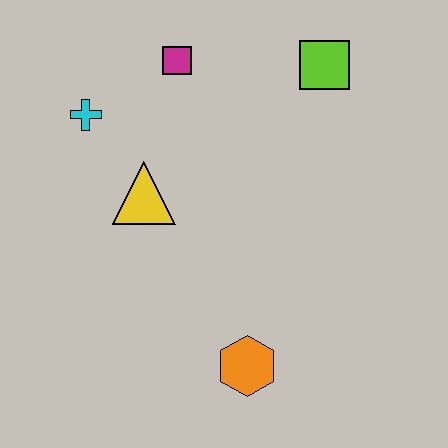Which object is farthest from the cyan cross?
The orange hexagon is farthest from the cyan cross.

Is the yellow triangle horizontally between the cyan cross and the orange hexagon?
Yes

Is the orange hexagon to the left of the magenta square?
No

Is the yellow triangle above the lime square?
No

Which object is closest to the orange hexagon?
The yellow triangle is closest to the orange hexagon.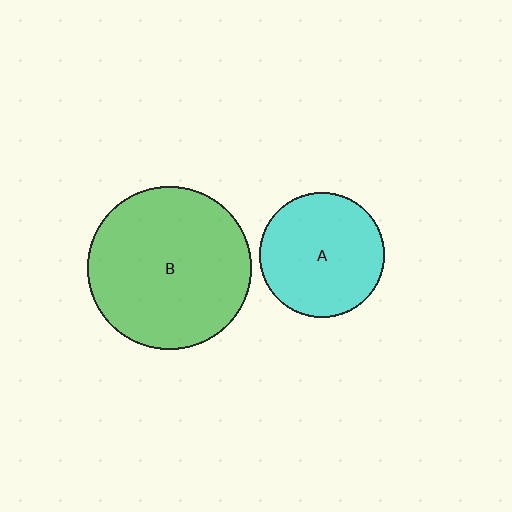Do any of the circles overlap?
No, none of the circles overlap.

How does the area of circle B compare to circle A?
Approximately 1.7 times.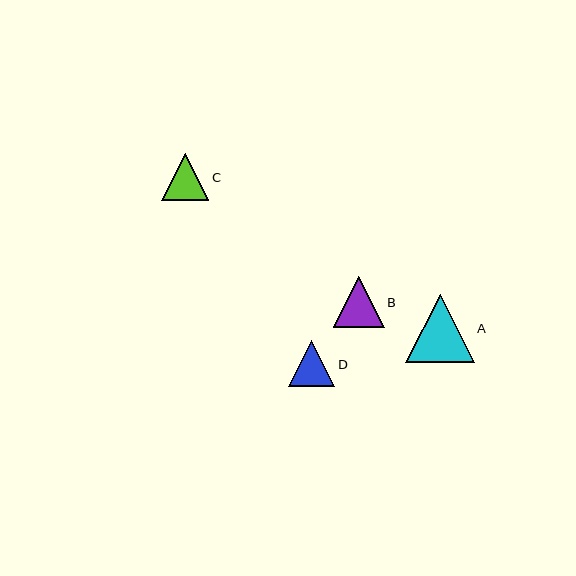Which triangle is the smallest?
Triangle D is the smallest with a size of approximately 46 pixels.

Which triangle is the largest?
Triangle A is the largest with a size of approximately 68 pixels.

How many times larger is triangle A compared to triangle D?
Triangle A is approximately 1.5 times the size of triangle D.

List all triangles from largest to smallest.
From largest to smallest: A, B, C, D.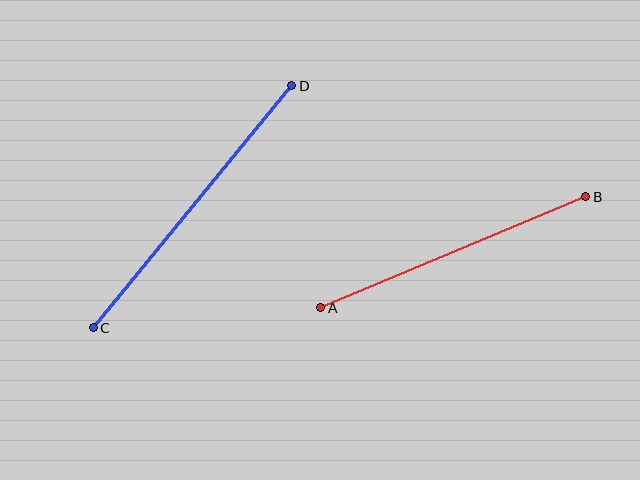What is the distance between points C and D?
The distance is approximately 313 pixels.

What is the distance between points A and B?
The distance is approximately 287 pixels.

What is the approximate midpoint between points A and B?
The midpoint is at approximately (453, 252) pixels.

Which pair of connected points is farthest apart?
Points C and D are farthest apart.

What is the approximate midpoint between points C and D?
The midpoint is at approximately (193, 207) pixels.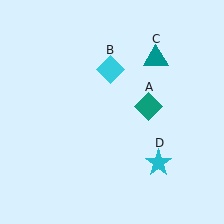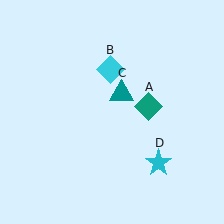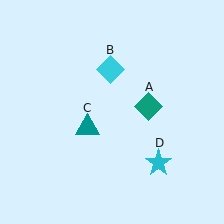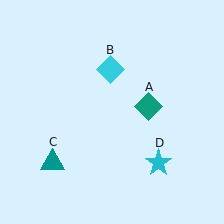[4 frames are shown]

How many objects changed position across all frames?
1 object changed position: teal triangle (object C).